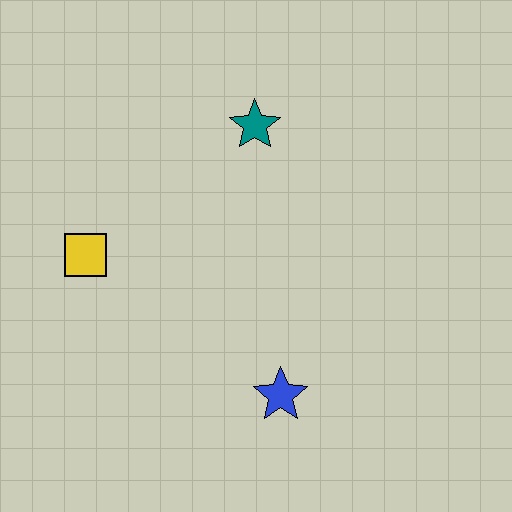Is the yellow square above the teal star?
No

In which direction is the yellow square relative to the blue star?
The yellow square is to the left of the blue star.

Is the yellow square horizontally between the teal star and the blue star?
No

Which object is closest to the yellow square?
The teal star is closest to the yellow square.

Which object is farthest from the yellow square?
The blue star is farthest from the yellow square.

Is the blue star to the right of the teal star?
Yes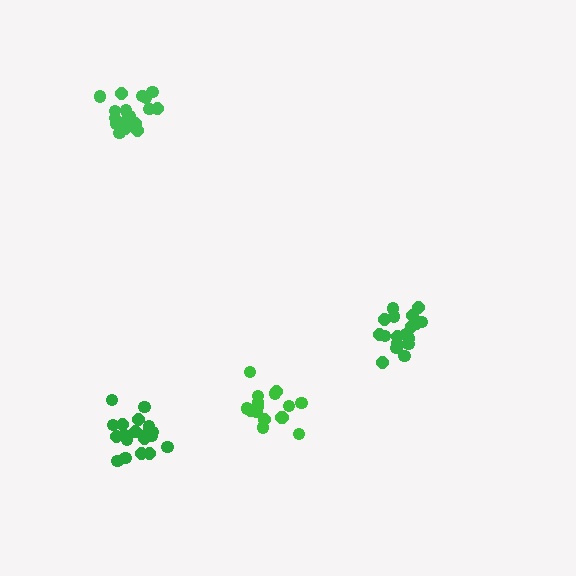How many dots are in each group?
Group 1: 20 dots, Group 2: 18 dots, Group 3: 18 dots, Group 4: 16 dots (72 total).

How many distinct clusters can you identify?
There are 4 distinct clusters.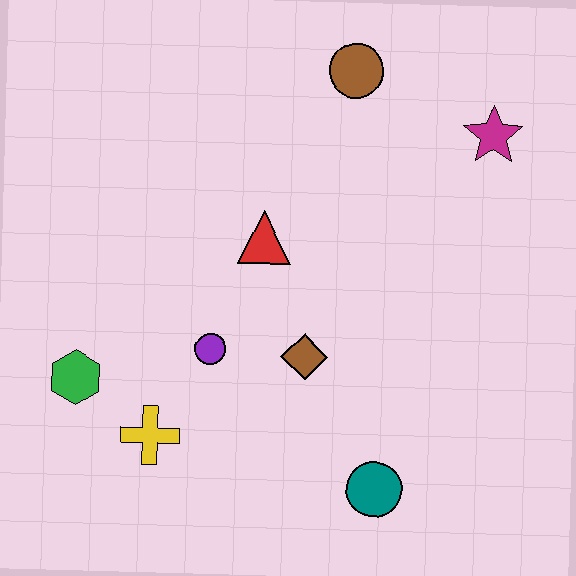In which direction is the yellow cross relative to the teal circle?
The yellow cross is to the left of the teal circle.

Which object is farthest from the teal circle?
The brown circle is farthest from the teal circle.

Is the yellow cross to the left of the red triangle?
Yes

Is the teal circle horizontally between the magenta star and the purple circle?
Yes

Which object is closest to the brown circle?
The magenta star is closest to the brown circle.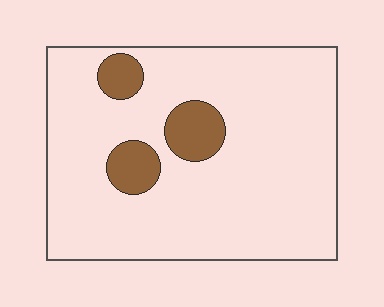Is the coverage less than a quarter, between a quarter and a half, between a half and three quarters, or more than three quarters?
Less than a quarter.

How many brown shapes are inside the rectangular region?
3.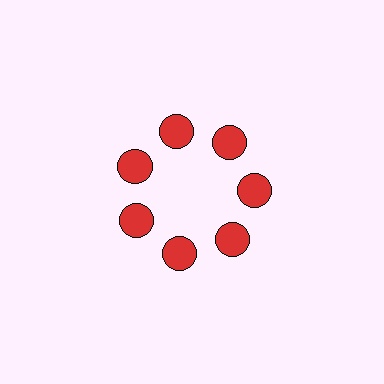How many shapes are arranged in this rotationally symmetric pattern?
There are 7 shapes, arranged in 7 groups of 1.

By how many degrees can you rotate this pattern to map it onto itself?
The pattern maps onto itself every 51 degrees of rotation.